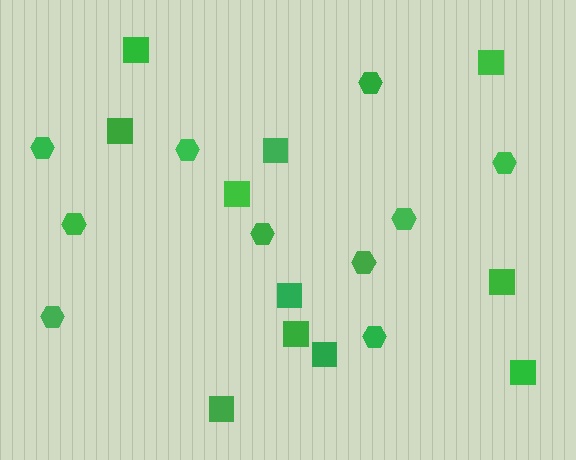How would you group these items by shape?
There are 2 groups: one group of squares (11) and one group of hexagons (10).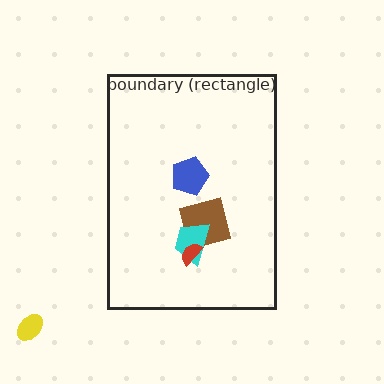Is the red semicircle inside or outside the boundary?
Inside.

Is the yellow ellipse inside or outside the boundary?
Outside.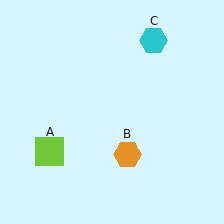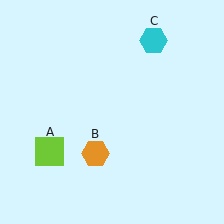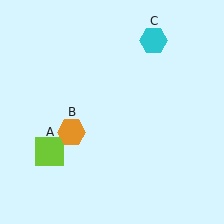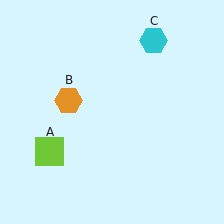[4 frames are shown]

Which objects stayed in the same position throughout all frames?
Lime square (object A) and cyan hexagon (object C) remained stationary.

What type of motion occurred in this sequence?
The orange hexagon (object B) rotated clockwise around the center of the scene.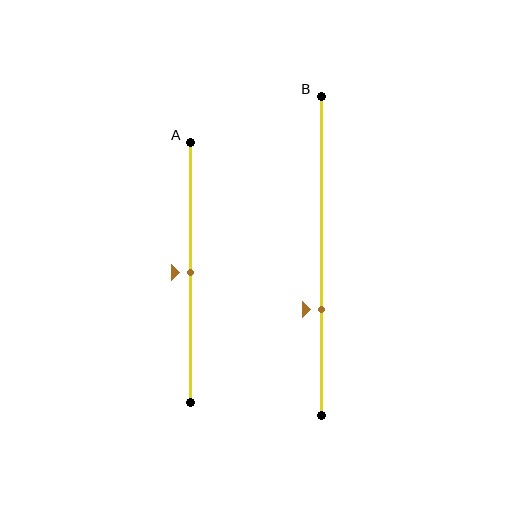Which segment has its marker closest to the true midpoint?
Segment A has its marker closest to the true midpoint.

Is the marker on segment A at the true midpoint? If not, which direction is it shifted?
Yes, the marker on segment A is at the true midpoint.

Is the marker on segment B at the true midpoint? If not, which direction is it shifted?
No, the marker on segment B is shifted downward by about 17% of the segment length.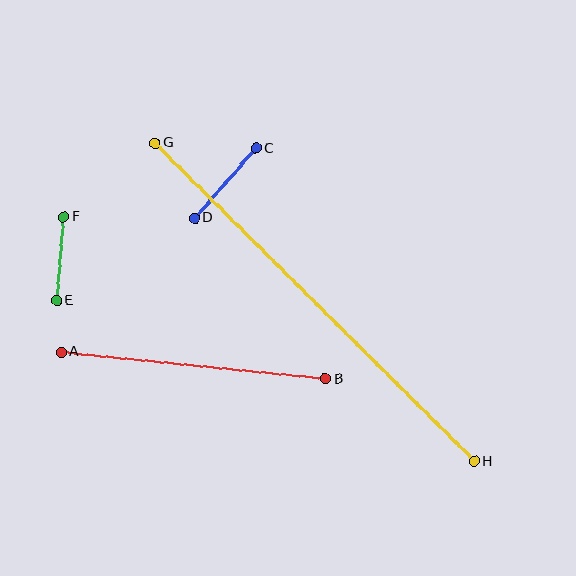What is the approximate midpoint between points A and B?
The midpoint is at approximately (193, 366) pixels.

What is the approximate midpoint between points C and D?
The midpoint is at approximately (225, 183) pixels.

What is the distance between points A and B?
The distance is approximately 266 pixels.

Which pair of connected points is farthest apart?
Points G and H are farthest apart.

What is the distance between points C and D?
The distance is approximately 93 pixels.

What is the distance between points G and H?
The distance is approximately 451 pixels.